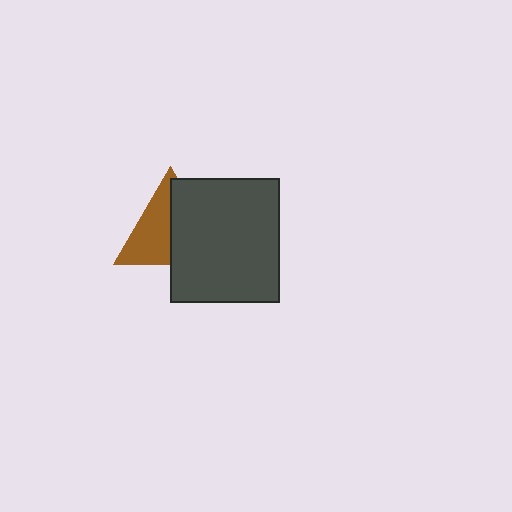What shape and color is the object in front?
The object in front is a dark gray rectangle.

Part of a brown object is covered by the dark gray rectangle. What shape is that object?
It is a triangle.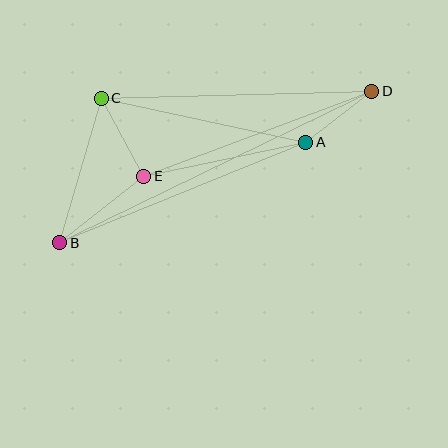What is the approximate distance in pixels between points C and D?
The distance between C and D is approximately 271 pixels.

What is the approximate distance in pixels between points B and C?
The distance between B and C is approximately 151 pixels.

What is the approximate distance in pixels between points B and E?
The distance between B and E is approximately 107 pixels.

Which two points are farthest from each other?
Points B and D are farthest from each other.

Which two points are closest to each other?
Points A and D are closest to each other.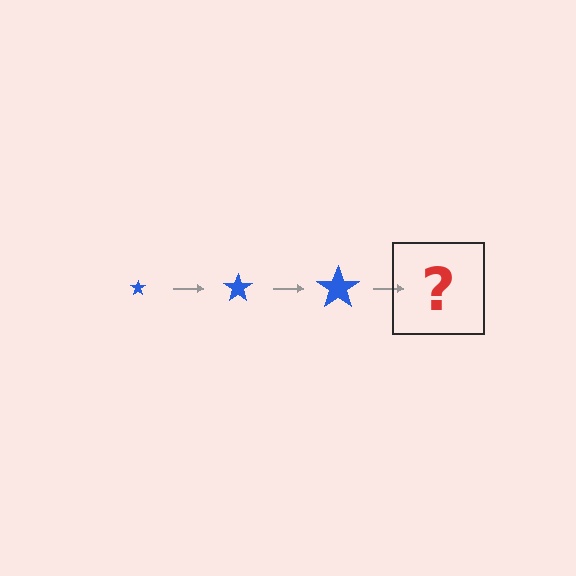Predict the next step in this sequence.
The next step is a blue star, larger than the previous one.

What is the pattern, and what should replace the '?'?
The pattern is that the star gets progressively larger each step. The '?' should be a blue star, larger than the previous one.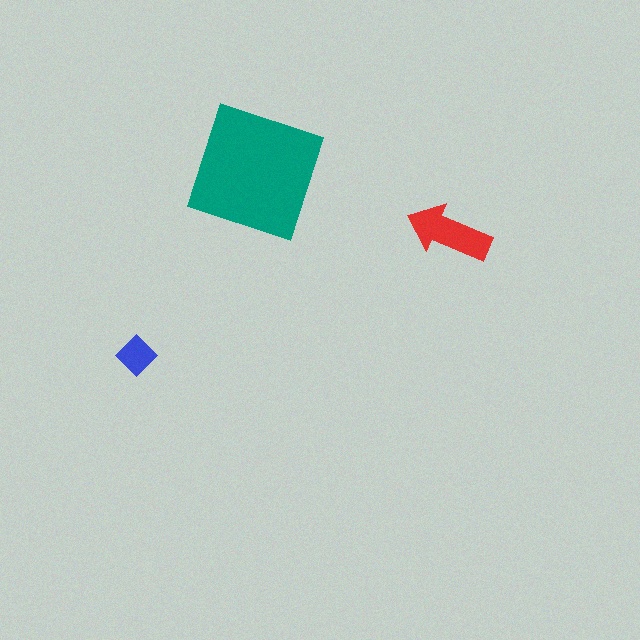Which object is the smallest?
The blue diamond.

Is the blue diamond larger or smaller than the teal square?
Smaller.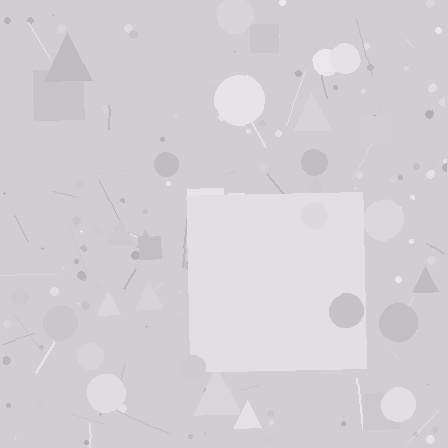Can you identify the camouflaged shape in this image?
The camouflaged shape is a square.